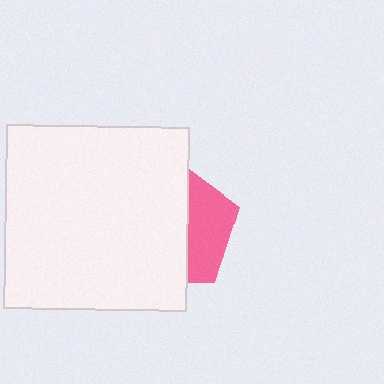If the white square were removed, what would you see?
You would see the complete pink pentagon.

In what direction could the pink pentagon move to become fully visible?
The pink pentagon could move right. That would shift it out from behind the white square entirely.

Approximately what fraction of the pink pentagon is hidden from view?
Roughly 66% of the pink pentagon is hidden behind the white square.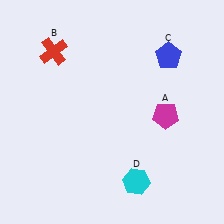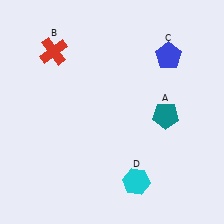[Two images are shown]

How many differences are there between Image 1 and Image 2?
There is 1 difference between the two images.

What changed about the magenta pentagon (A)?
In Image 1, A is magenta. In Image 2, it changed to teal.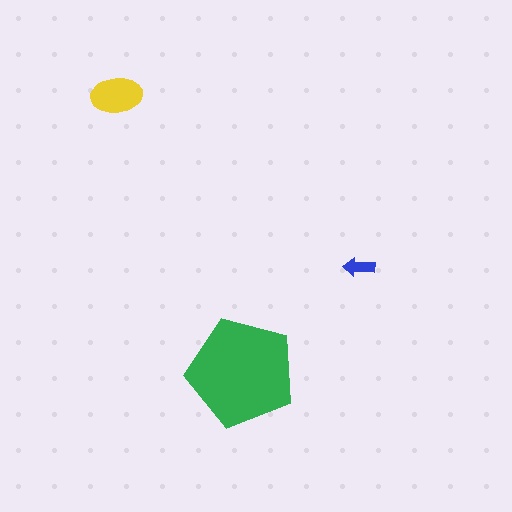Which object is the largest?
The green pentagon.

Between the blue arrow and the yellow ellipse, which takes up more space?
The yellow ellipse.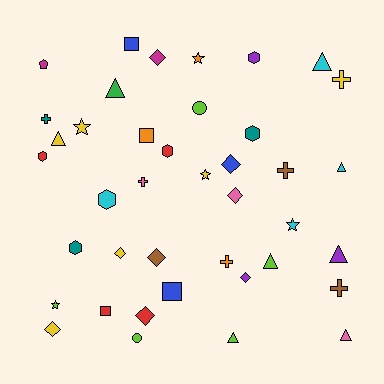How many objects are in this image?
There are 40 objects.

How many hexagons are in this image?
There are 6 hexagons.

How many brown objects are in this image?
There are 3 brown objects.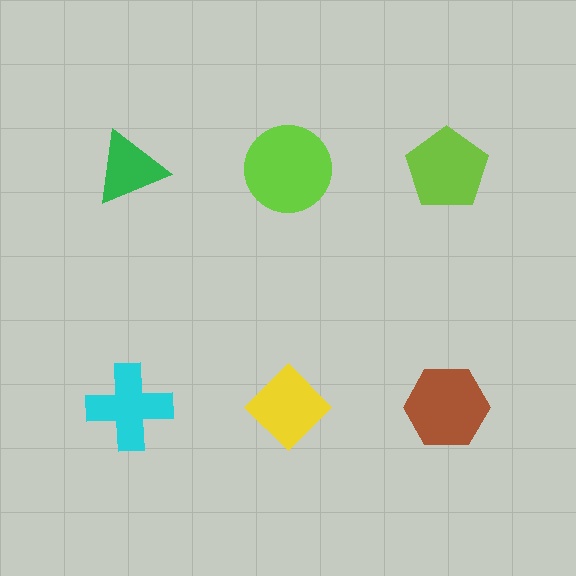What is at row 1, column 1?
A green triangle.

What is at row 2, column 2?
A yellow diamond.